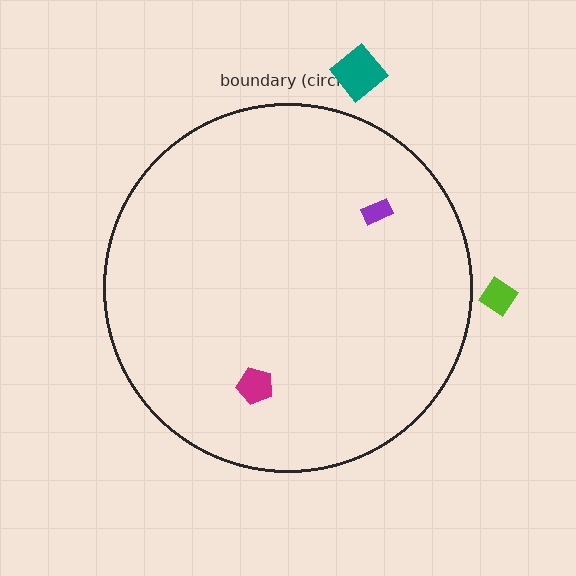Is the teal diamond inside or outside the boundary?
Outside.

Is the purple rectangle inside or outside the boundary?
Inside.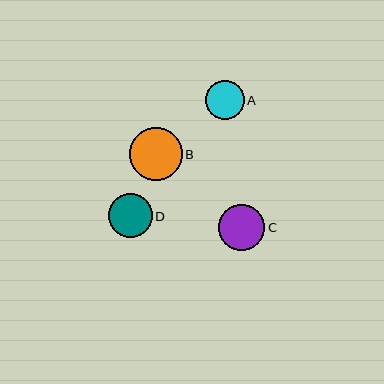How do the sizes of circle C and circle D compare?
Circle C and circle D are approximately the same size.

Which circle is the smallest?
Circle A is the smallest with a size of approximately 38 pixels.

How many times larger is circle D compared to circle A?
Circle D is approximately 1.1 times the size of circle A.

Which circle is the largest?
Circle B is the largest with a size of approximately 52 pixels.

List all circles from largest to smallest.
From largest to smallest: B, C, D, A.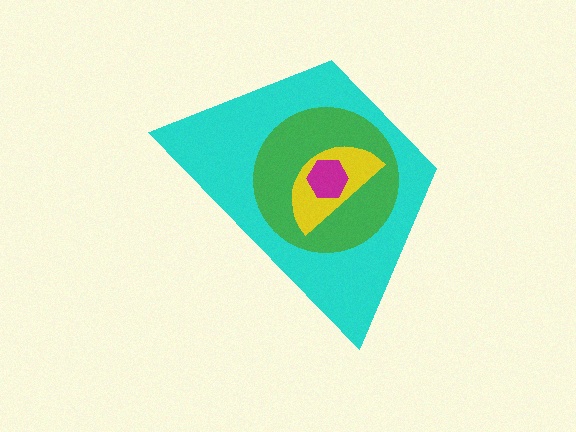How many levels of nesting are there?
4.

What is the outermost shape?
The cyan trapezoid.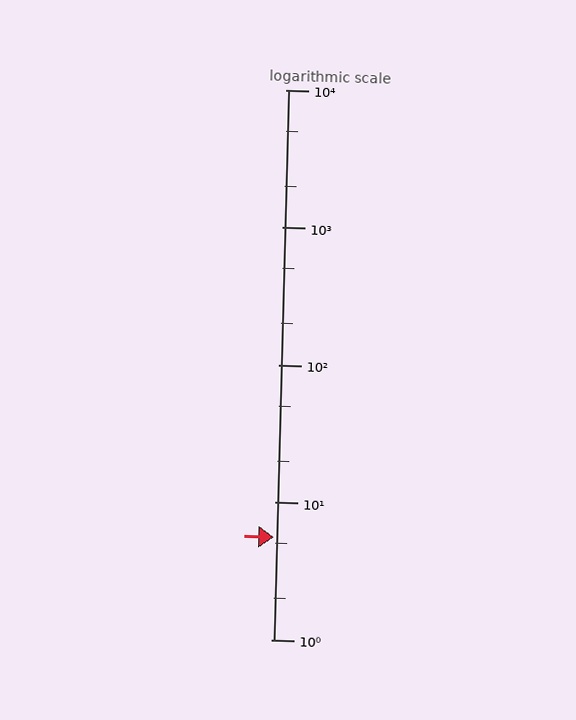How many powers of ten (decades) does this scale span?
The scale spans 4 decades, from 1 to 10000.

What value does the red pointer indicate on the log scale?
The pointer indicates approximately 5.6.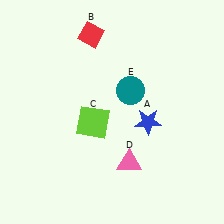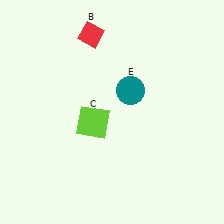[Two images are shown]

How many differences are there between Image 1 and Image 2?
There are 2 differences between the two images.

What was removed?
The pink triangle (D), the blue star (A) were removed in Image 2.